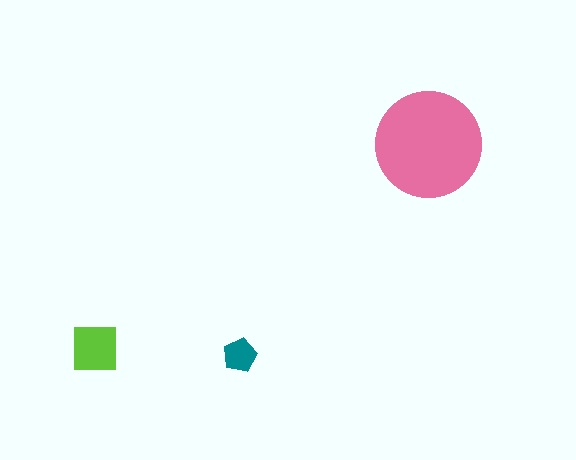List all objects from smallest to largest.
The teal pentagon, the lime square, the pink circle.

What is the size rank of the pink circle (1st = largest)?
1st.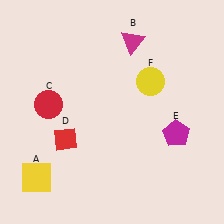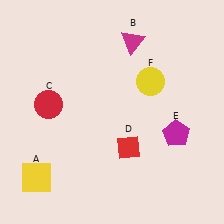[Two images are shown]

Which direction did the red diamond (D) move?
The red diamond (D) moved right.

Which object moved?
The red diamond (D) moved right.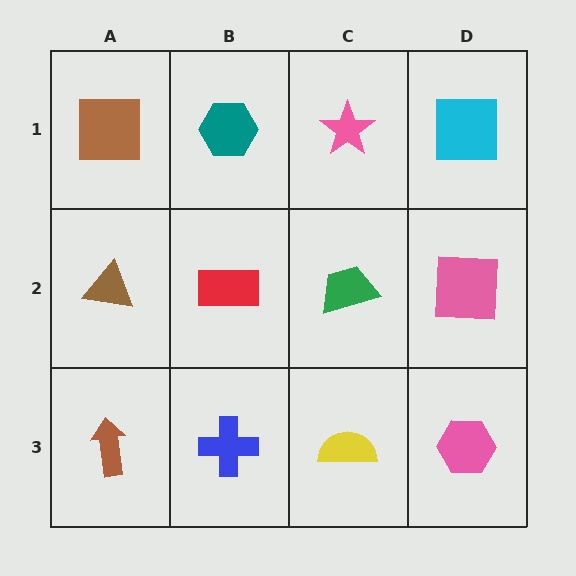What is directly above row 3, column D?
A pink square.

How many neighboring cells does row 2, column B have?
4.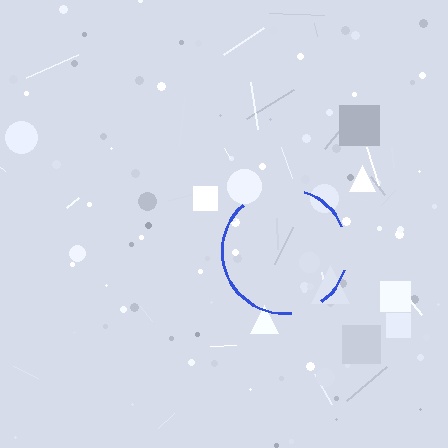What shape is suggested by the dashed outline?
The dashed outline suggests a circle.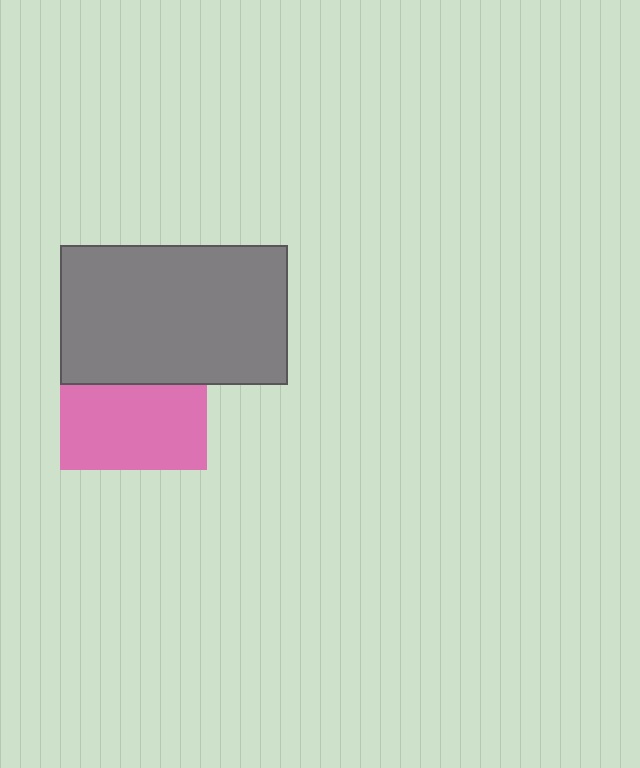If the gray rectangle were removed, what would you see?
You would see the complete pink square.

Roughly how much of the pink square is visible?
About half of it is visible (roughly 57%).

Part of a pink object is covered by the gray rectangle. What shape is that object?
It is a square.